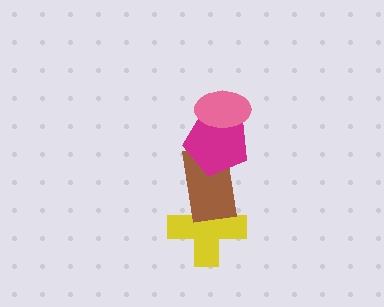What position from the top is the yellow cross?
The yellow cross is 4th from the top.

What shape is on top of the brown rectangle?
The magenta pentagon is on top of the brown rectangle.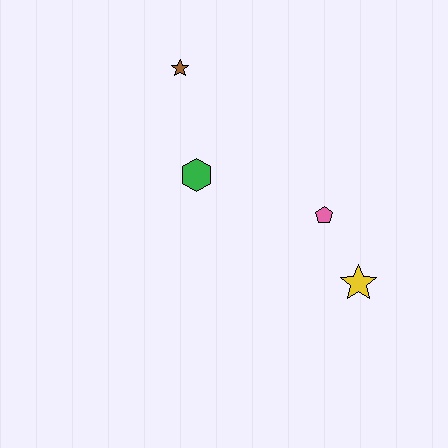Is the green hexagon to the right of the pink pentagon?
No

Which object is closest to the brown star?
The green hexagon is closest to the brown star.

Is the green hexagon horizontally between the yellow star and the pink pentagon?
No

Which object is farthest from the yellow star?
The brown star is farthest from the yellow star.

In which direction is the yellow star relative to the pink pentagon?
The yellow star is below the pink pentagon.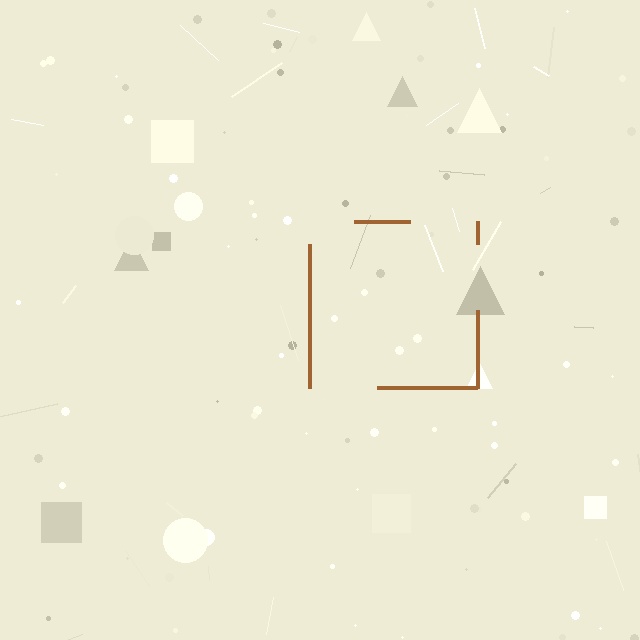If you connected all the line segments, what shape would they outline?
They would outline a square.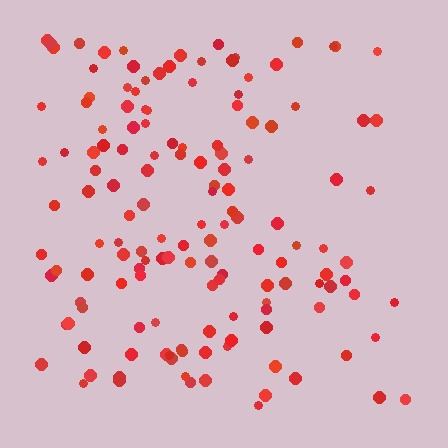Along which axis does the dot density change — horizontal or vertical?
Horizontal.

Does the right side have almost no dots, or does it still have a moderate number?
Still a moderate number, just noticeably fewer than the left.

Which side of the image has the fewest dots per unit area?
The right.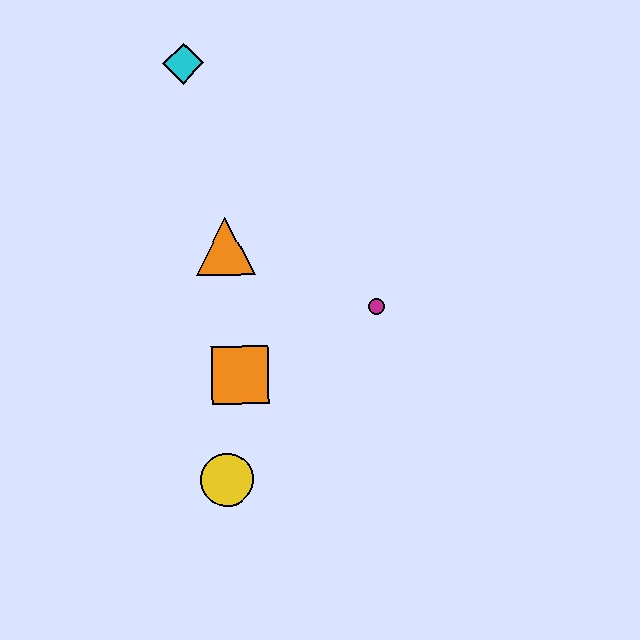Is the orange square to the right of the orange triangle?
Yes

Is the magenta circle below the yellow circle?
No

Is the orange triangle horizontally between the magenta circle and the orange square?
No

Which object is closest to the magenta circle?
The orange square is closest to the magenta circle.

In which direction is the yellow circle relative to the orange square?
The yellow circle is below the orange square.